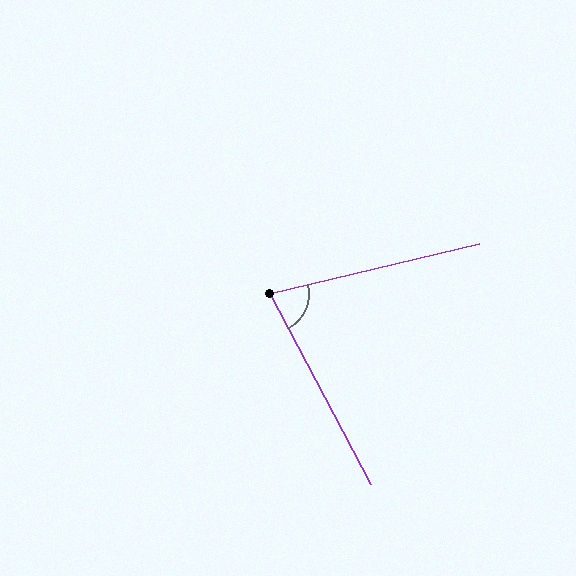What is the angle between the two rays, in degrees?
Approximately 76 degrees.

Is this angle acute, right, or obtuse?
It is acute.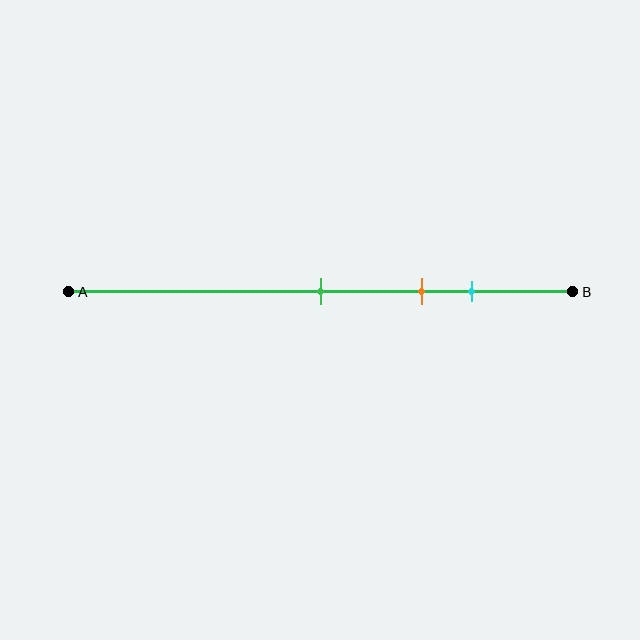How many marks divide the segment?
There are 3 marks dividing the segment.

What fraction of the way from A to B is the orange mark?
The orange mark is approximately 70% (0.7) of the way from A to B.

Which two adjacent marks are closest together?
The orange and cyan marks are the closest adjacent pair.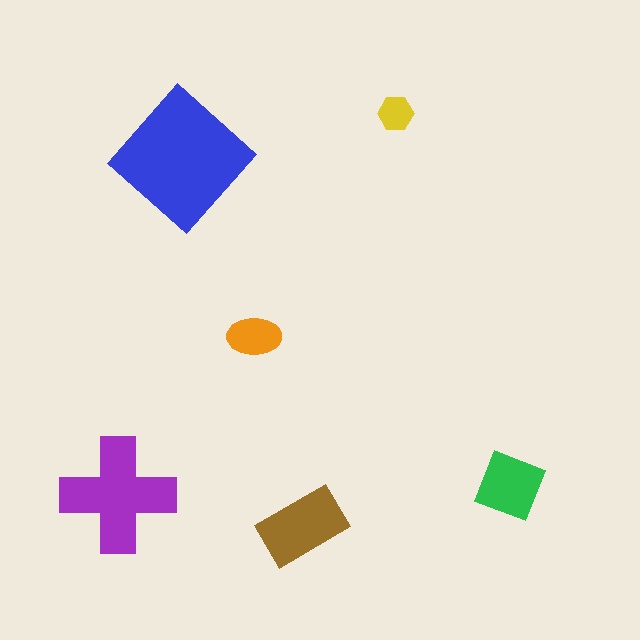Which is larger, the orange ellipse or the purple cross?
The purple cross.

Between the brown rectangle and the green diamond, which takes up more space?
The brown rectangle.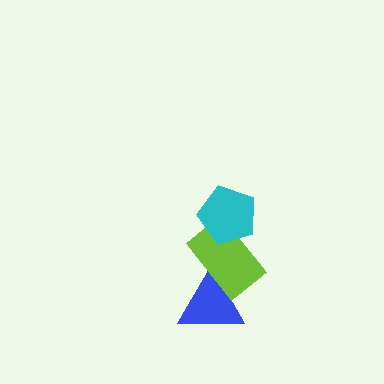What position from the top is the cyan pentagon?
The cyan pentagon is 1st from the top.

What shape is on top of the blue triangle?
The lime rectangle is on top of the blue triangle.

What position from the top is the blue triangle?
The blue triangle is 3rd from the top.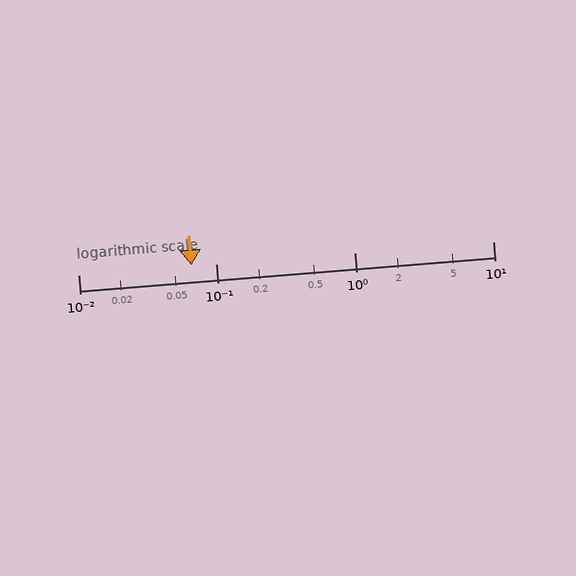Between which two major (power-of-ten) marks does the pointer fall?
The pointer is between 0.01 and 0.1.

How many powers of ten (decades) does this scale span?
The scale spans 3 decades, from 0.01 to 10.